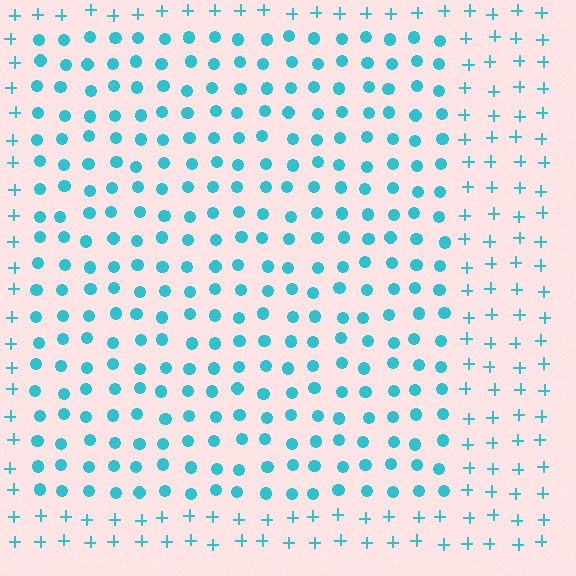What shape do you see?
I see a rectangle.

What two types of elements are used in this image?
The image uses circles inside the rectangle region and plus signs outside it.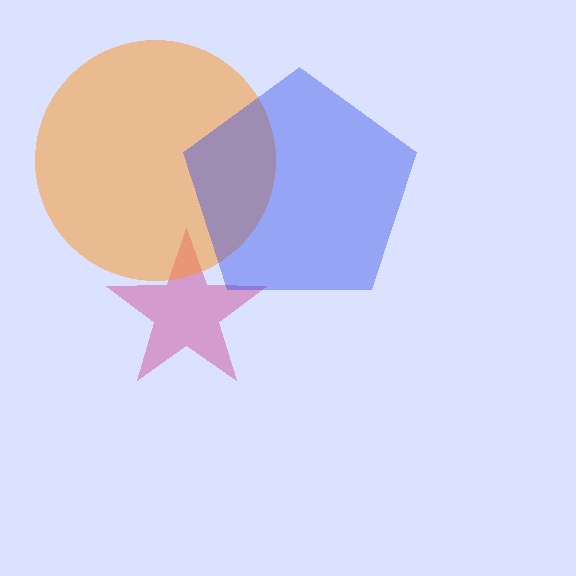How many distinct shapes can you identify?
There are 3 distinct shapes: a magenta star, an orange circle, a blue pentagon.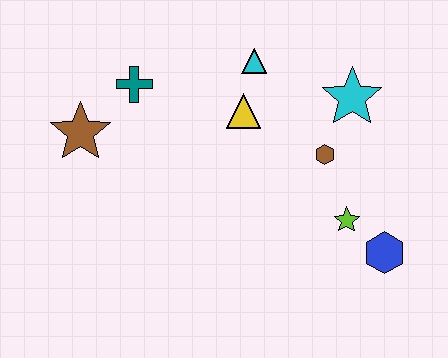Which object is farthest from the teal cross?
The blue hexagon is farthest from the teal cross.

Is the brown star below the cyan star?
Yes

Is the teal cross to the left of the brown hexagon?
Yes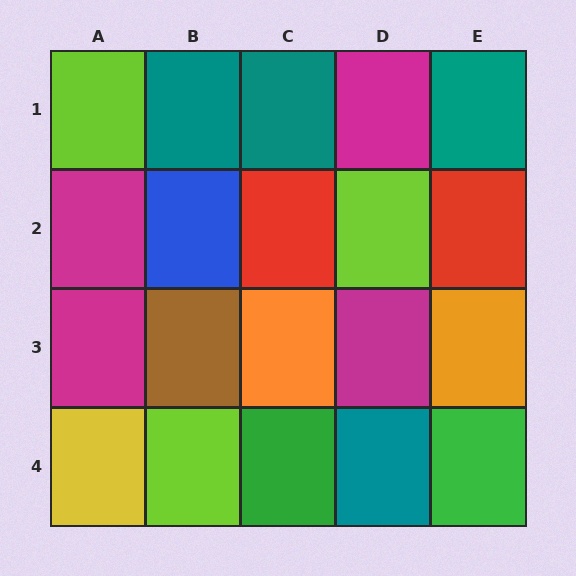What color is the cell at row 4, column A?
Yellow.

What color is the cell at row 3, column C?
Orange.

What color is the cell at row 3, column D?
Magenta.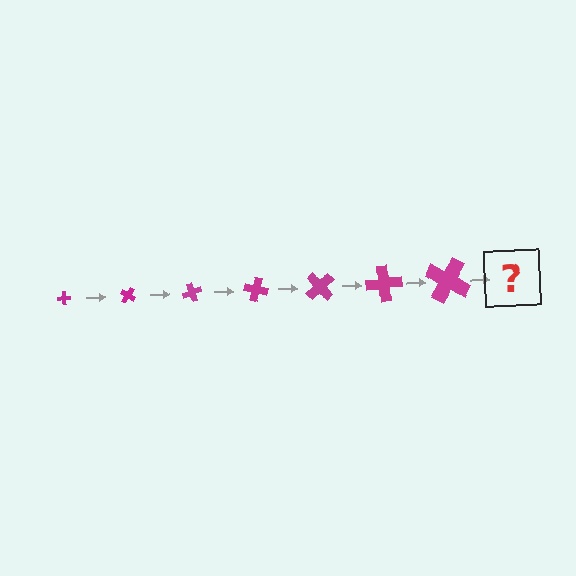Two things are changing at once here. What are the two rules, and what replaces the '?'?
The two rules are that the cross grows larger each step and it rotates 35 degrees each step. The '?' should be a cross, larger than the previous one and rotated 245 degrees from the start.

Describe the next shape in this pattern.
It should be a cross, larger than the previous one and rotated 245 degrees from the start.